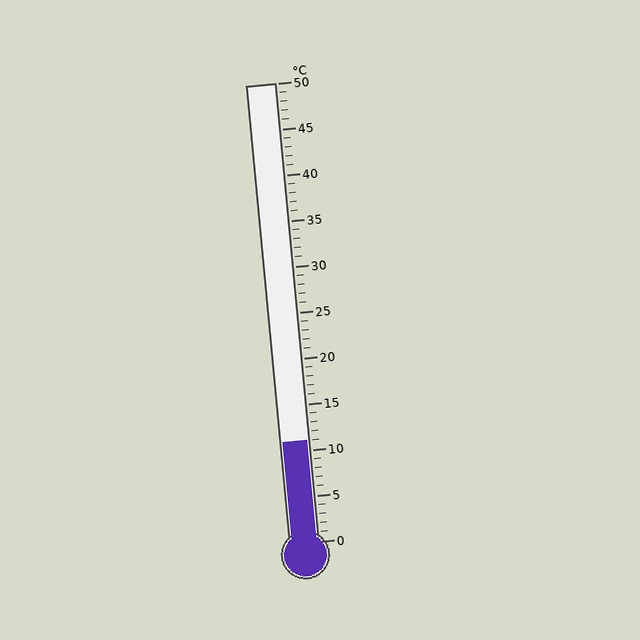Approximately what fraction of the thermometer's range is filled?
The thermometer is filled to approximately 20% of its range.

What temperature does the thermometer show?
The thermometer shows approximately 11°C.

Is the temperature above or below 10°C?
The temperature is above 10°C.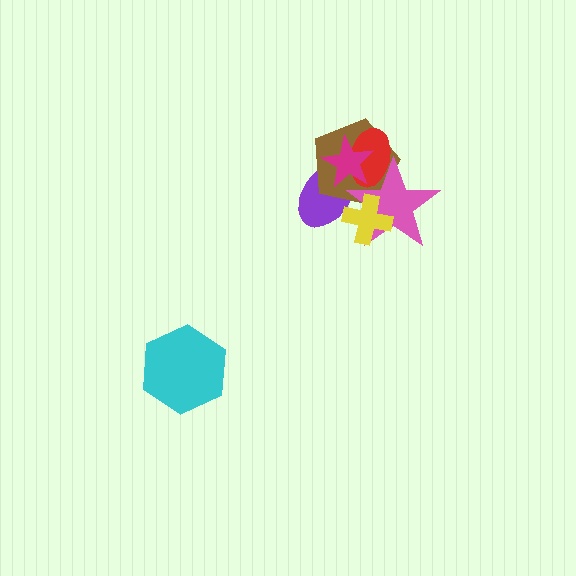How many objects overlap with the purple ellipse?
5 objects overlap with the purple ellipse.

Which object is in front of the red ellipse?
The magenta star is in front of the red ellipse.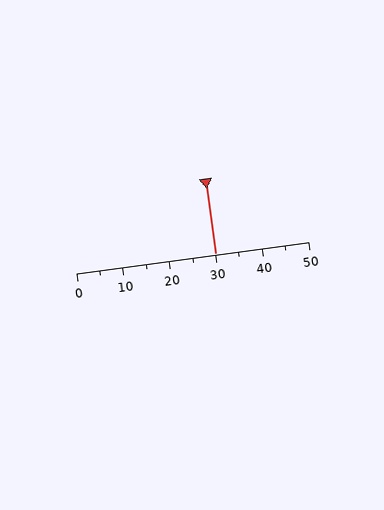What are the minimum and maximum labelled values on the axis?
The axis runs from 0 to 50.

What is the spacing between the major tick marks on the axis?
The major ticks are spaced 10 apart.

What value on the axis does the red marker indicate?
The marker indicates approximately 30.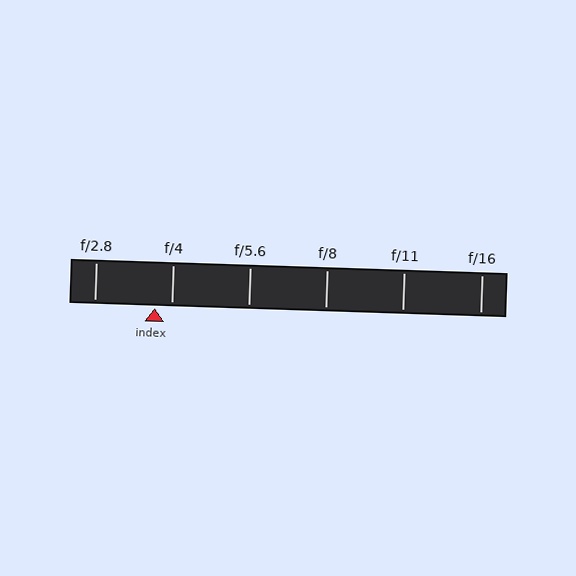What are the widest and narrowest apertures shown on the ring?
The widest aperture shown is f/2.8 and the narrowest is f/16.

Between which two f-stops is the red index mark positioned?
The index mark is between f/2.8 and f/4.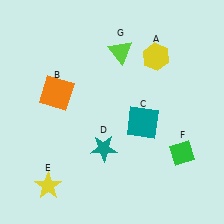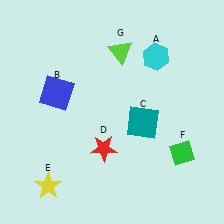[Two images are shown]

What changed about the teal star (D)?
In Image 1, D is teal. In Image 2, it changed to red.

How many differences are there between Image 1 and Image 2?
There are 3 differences between the two images.